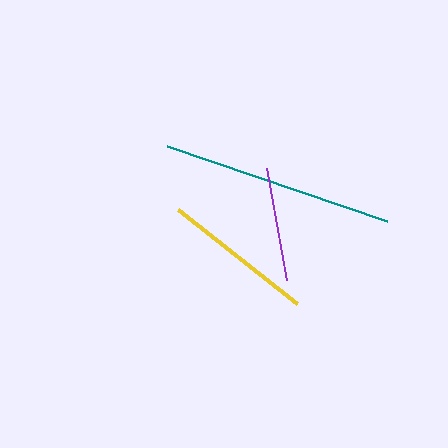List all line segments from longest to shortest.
From longest to shortest: teal, yellow, purple.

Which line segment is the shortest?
The purple line is the shortest at approximately 113 pixels.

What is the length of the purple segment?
The purple segment is approximately 113 pixels long.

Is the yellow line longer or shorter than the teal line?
The teal line is longer than the yellow line.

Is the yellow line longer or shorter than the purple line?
The yellow line is longer than the purple line.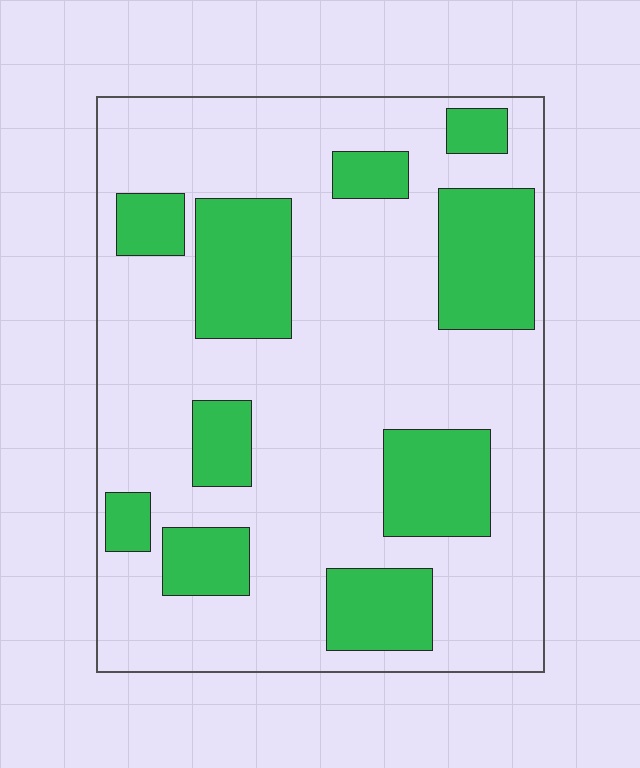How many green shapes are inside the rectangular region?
10.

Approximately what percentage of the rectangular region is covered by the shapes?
Approximately 30%.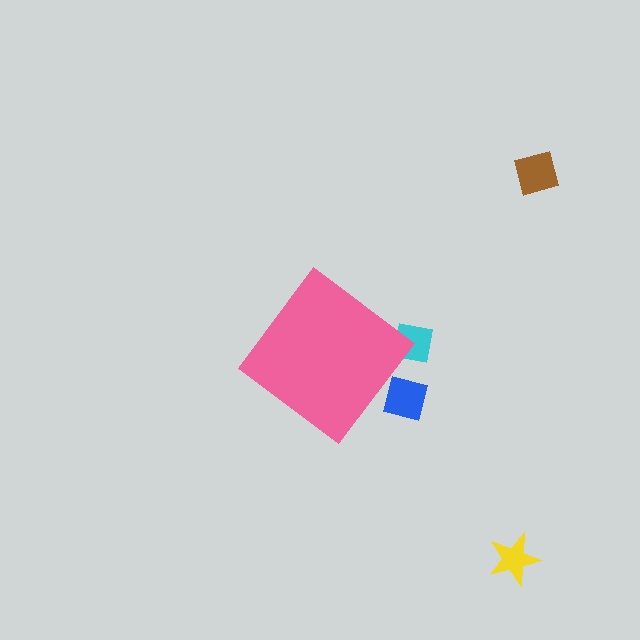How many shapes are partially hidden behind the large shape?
2 shapes are partially hidden.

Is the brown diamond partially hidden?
No, the brown diamond is fully visible.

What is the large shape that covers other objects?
A pink diamond.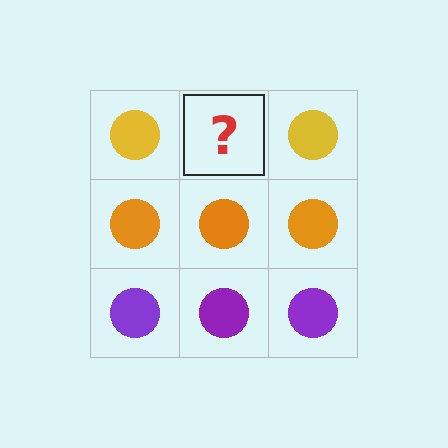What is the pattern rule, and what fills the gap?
The rule is that each row has a consistent color. The gap should be filled with a yellow circle.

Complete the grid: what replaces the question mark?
The question mark should be replaced with a yellow circle.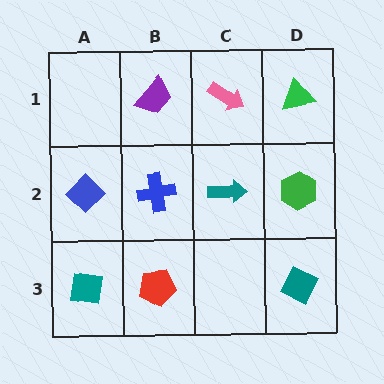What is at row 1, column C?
A pink arrow.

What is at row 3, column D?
A teal diamond.